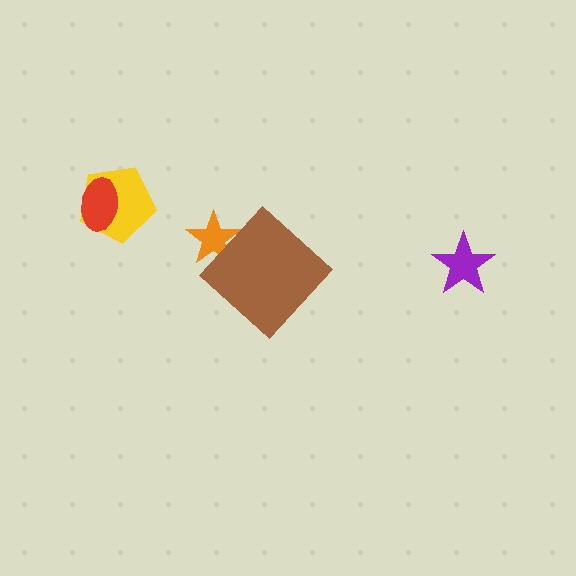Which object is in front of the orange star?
The brown diamond is in front of the orange star.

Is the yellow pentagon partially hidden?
Yes, it is partially covered by another shape.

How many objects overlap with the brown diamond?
1 object overlaps with the brown diamond.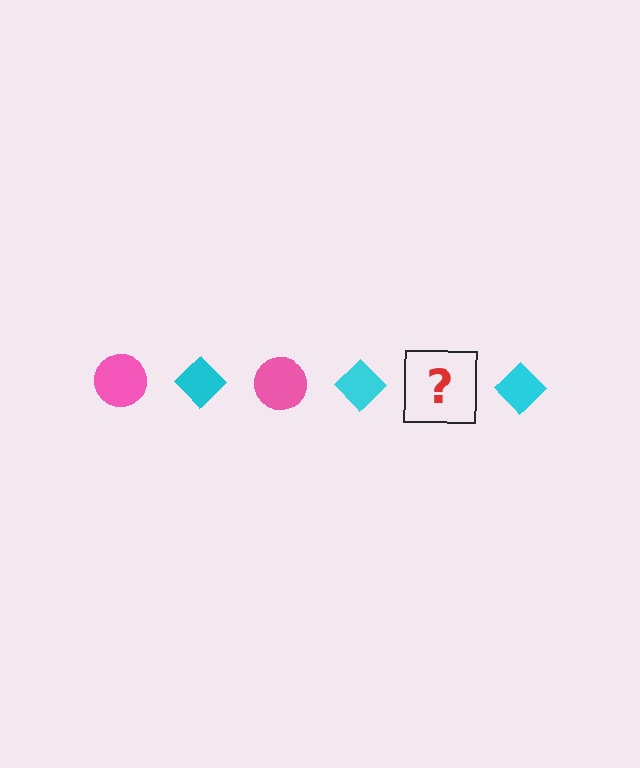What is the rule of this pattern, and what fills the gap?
The rule is that the pattern alternates between pink circle and cyan diamond. The gap should be filled with a pink circle.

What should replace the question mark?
The question mark should be replaced with a pink circle.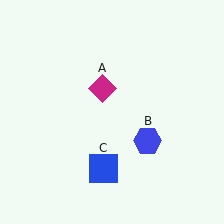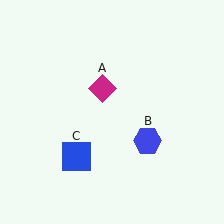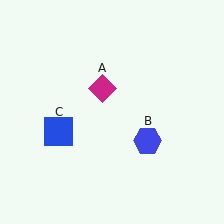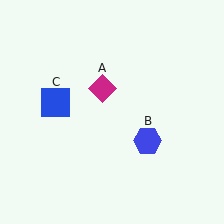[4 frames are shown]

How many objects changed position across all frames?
1 object changed position: blue square (object C).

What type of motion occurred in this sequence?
The blue square (object C) rotated clockwise around the center of the scene.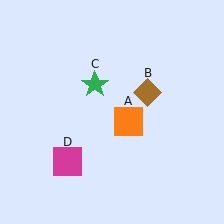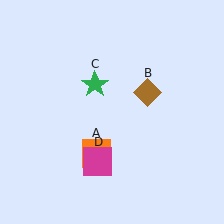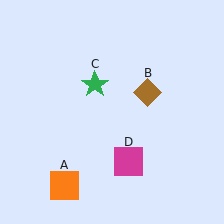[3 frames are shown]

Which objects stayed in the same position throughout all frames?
Brown diamond (object B) and green star (object C) remained stationary.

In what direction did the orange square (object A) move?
The orange square (object A) moved down and to the left.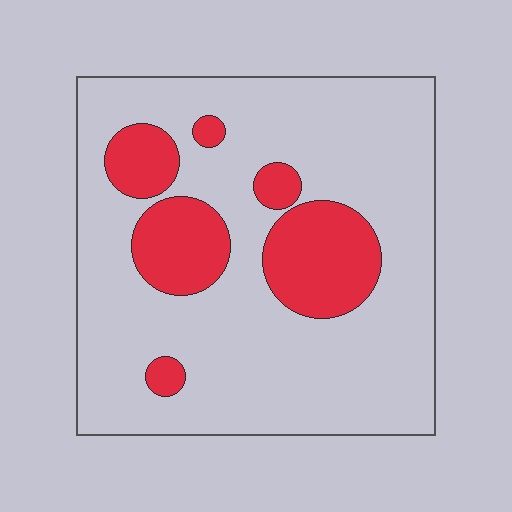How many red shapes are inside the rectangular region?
6.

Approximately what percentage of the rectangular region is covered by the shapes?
Approximately 20%.